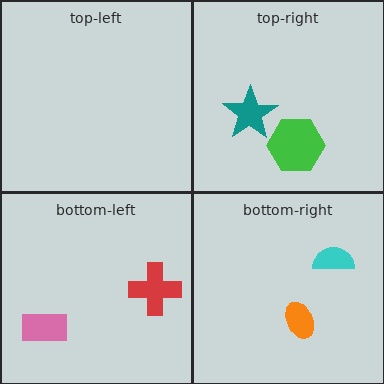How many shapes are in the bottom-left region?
2.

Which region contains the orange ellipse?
The bottom-right region.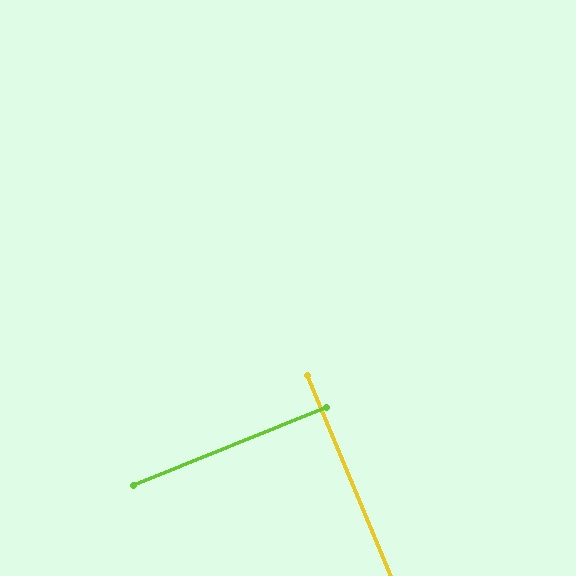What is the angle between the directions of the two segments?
Approximately 89 degrees.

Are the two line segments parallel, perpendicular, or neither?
Perpendicular — they meet at approximately 89°.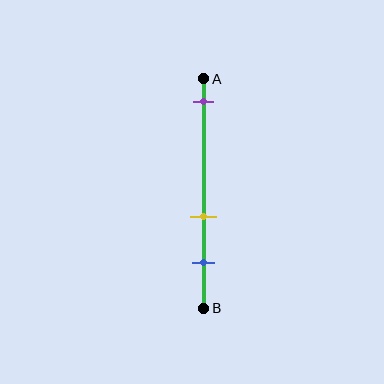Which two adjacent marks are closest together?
The yellow and blue marks are the closest adjacent pair.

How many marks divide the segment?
There are 3 marks dividing the segment.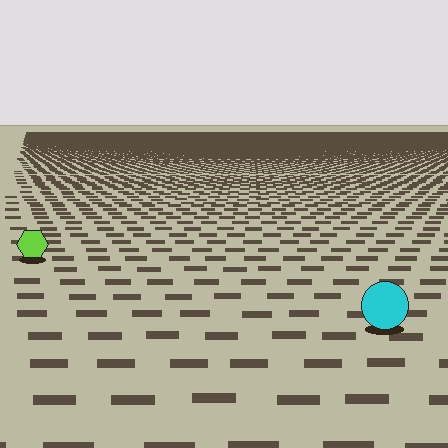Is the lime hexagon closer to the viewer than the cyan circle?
No. The cyan circle is closer — you can tell from the texture gradient: the ground texture is coarser near it.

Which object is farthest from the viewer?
The lime hexagon is farthest from the viewer. It appears smaller and the ground texture around it is denser.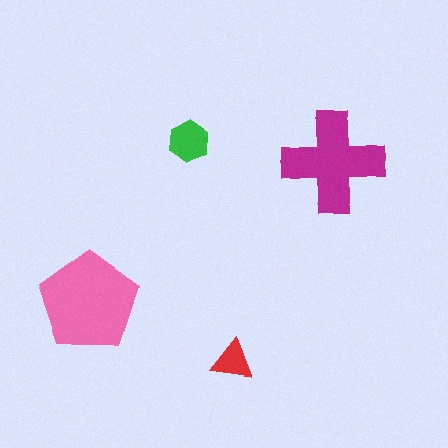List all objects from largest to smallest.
The pink pentagon, the magenta cross, the green hexagon, the red triangle.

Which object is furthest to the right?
The magenta cross is rightmost.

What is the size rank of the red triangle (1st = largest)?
4th.